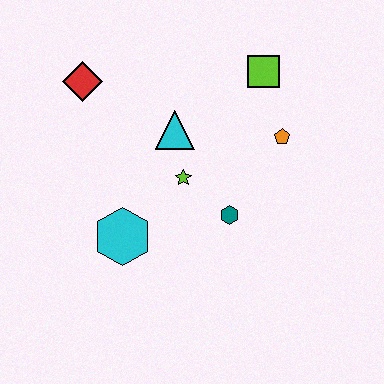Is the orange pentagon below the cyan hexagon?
No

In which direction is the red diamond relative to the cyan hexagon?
The red diamond is above the cyan hexagon.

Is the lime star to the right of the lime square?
No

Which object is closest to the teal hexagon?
The lime star is closest to the teal hexagon.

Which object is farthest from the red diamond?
The orange pentagon is farthest from the red diamond.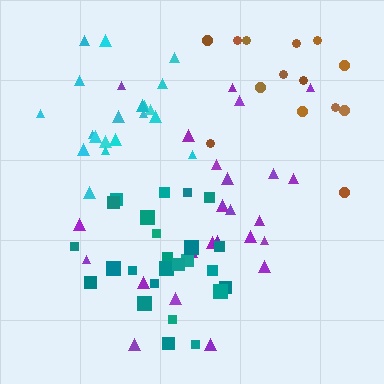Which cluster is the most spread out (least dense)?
Brown.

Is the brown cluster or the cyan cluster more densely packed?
Cyan.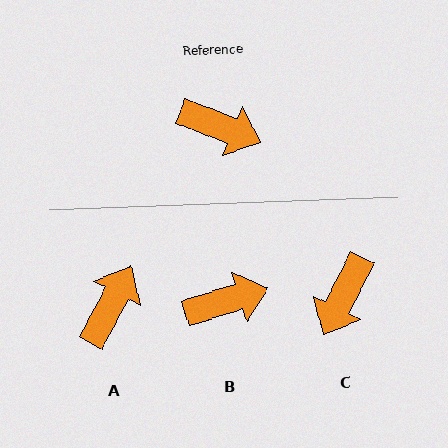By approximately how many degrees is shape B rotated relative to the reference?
Approximately 39 degrees counter-clockwise.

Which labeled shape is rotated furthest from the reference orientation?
C, about 95 degrees away.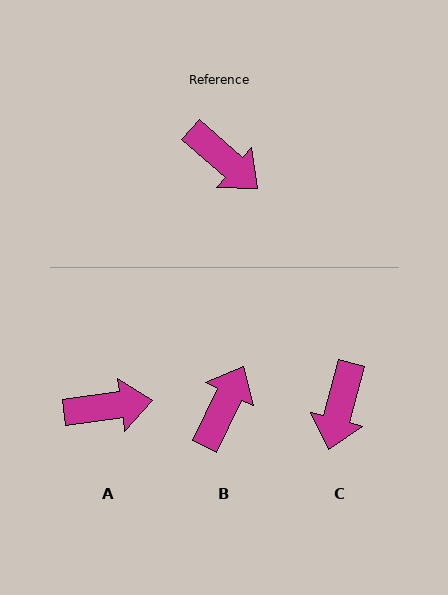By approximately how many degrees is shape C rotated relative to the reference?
Approximately 63 degrees clockwise.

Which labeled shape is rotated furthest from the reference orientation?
B, about 106 degrees away.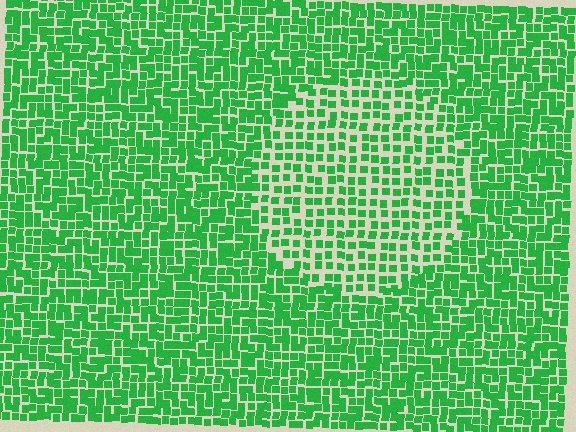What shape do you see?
I see a circle.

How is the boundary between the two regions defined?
The boundary is defined by a change in element density (approximately 1.7x ratio). All elements are the same color, size, and shape.